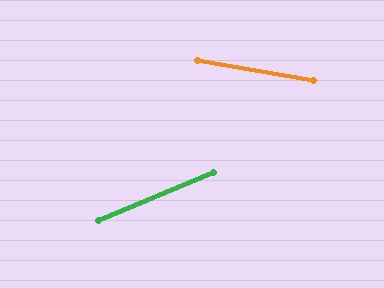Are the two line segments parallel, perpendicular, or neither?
Neither parallel nor perpendicular — they differ by about 33°.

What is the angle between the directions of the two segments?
Approximately 33 degrees.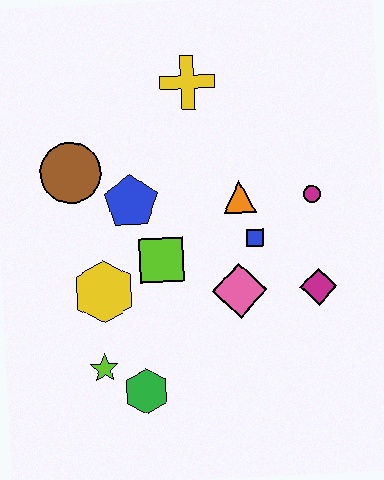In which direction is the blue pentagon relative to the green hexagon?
The blue pentagon is above the green hexagon.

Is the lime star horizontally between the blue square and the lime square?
No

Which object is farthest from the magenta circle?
The lime star is farthest from the magenta circle.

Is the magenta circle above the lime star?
Yes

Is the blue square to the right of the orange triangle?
Yes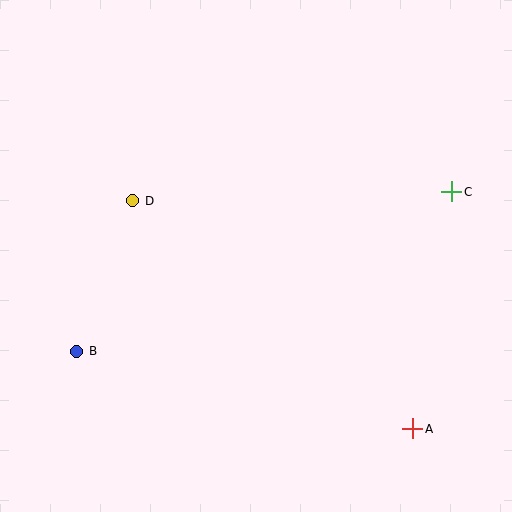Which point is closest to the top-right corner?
Point C is closest to the top-right corner.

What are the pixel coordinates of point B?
Point B is at (77, 351).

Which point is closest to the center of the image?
Point D at (133, 201) is closest to the center.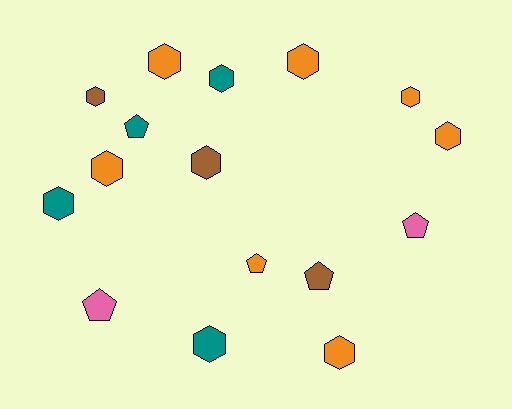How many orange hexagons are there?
There are 6 orange hexagons.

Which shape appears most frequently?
Hexagon, with 11 objects.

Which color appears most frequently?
Orange, with 7 objects.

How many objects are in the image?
There are 16 objects.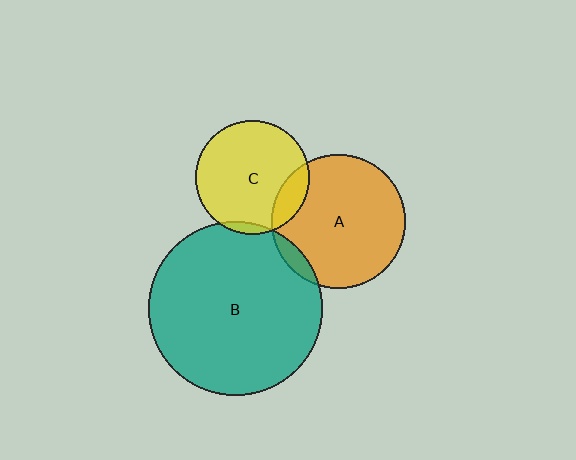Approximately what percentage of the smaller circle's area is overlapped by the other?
Approximately 5%.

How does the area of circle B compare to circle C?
Approximately 2.3 times.